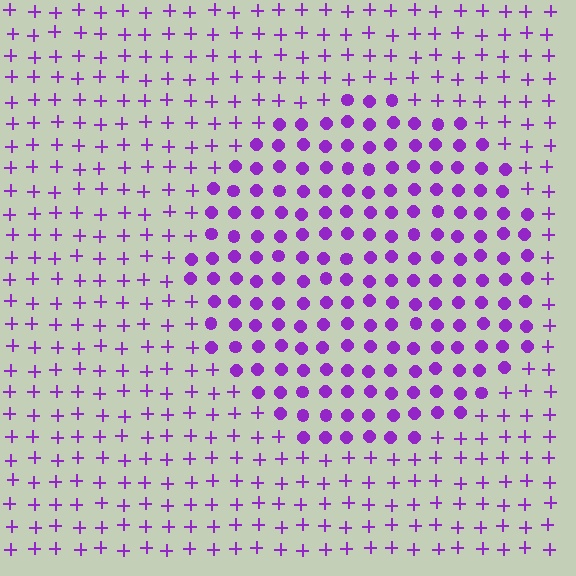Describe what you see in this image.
The image is filled with small purple elements arranged in a uniform grid. A circle-shaped region contains circles, while the surrounding area contains plus signs. The boundary is defined purely by the change in element shape.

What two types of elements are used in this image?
The image uses circles inside the circle region and plus signs outside it.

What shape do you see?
I see a circle.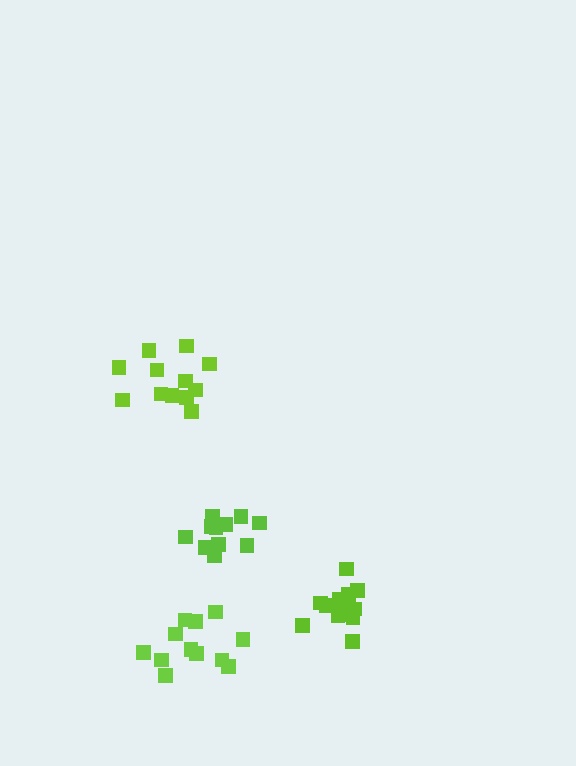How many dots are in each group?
Group 1: 11 dots, Group 2: 12 dots, Group 3: 12 dots, Group 4: 14 dots (49 total).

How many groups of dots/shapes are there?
There are 4 groups.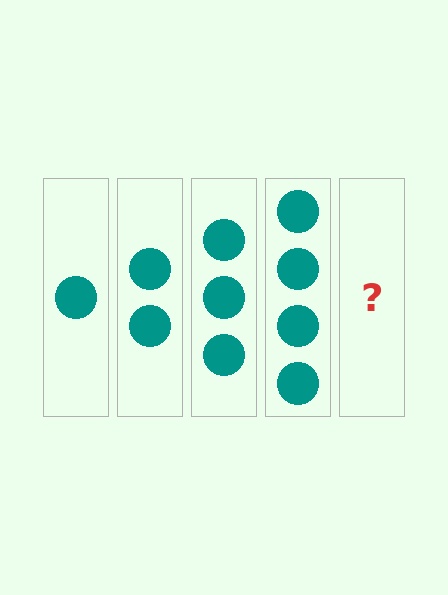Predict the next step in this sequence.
The next step is 5 circles.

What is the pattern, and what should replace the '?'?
The pattern is that each step adds one more circle. The '?' should be 5 circles.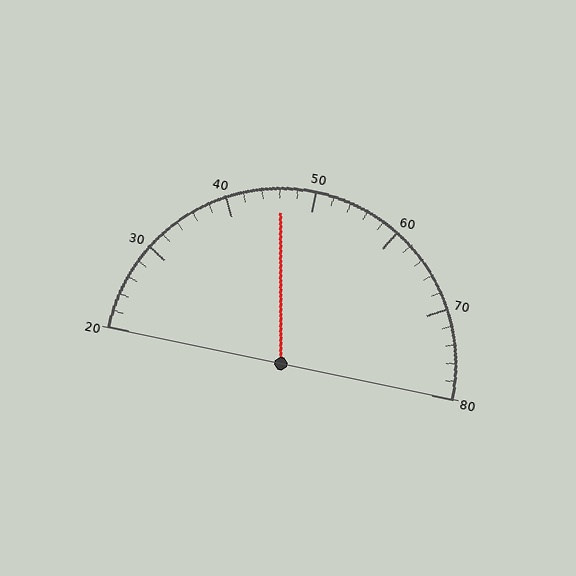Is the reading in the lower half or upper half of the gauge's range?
The reading is in the lower half of the range (20 to 80).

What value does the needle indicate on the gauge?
The needle indicates approximately 46.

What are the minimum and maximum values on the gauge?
The gauge ranges from 20 to 80.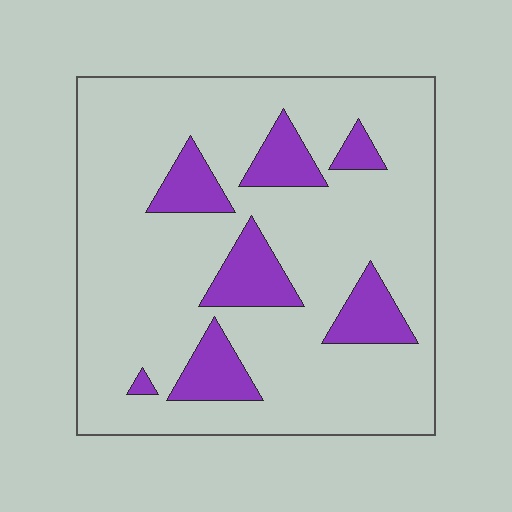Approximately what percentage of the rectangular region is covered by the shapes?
Approximately 15%.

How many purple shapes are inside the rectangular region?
7.